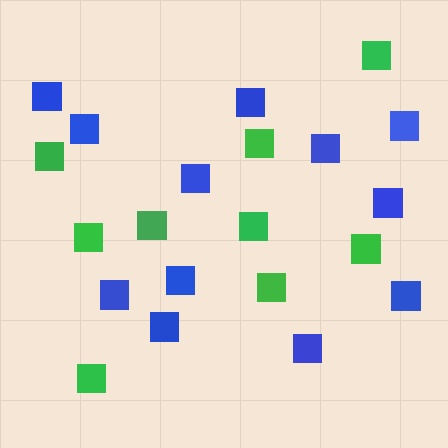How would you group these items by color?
There are 2 groups: one group of green squares (9) and one group of blue squares (12).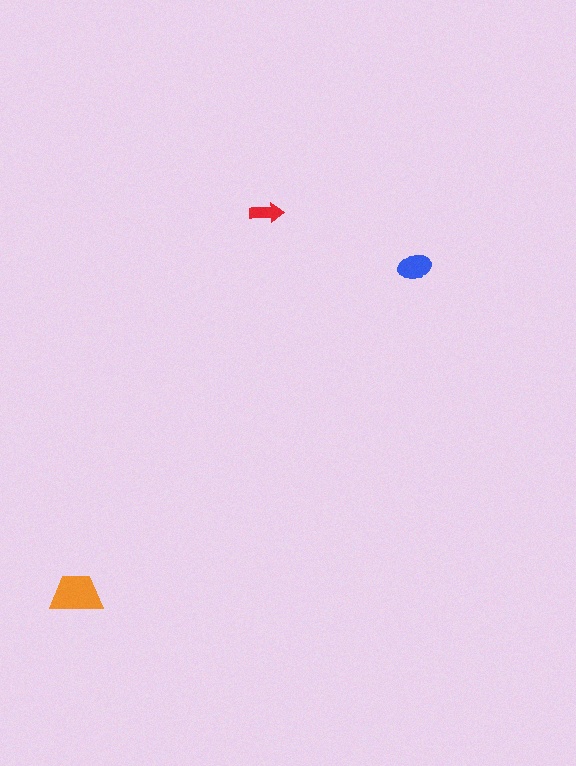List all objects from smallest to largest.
The red arrow, the blue ellipse, the orange trapezoid.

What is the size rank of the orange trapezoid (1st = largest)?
1st.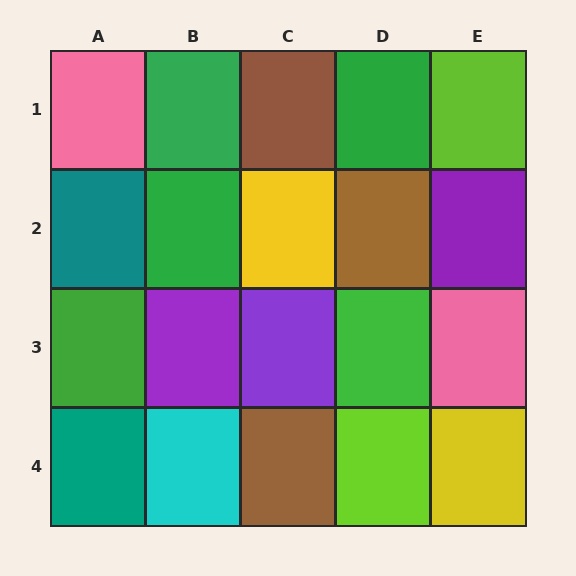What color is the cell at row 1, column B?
Green.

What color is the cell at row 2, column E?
Purple.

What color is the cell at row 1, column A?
Pink.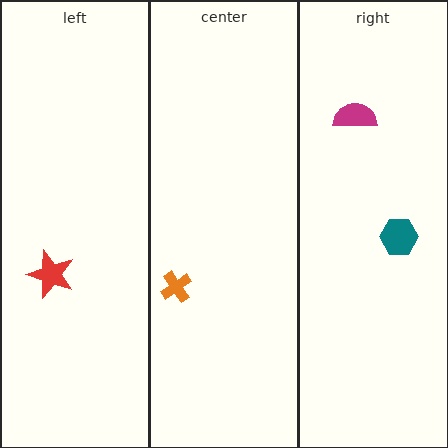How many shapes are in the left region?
1.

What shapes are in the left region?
The red star.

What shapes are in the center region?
The orange cross.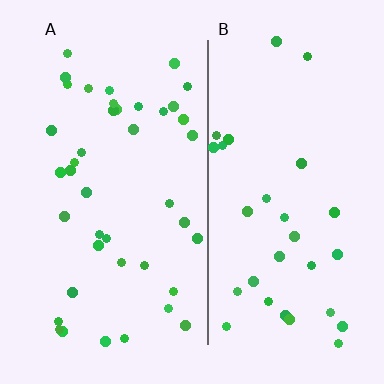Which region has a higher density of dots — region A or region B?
A (the left).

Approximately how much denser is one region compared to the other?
Approximately 1.3× — region A over region B.